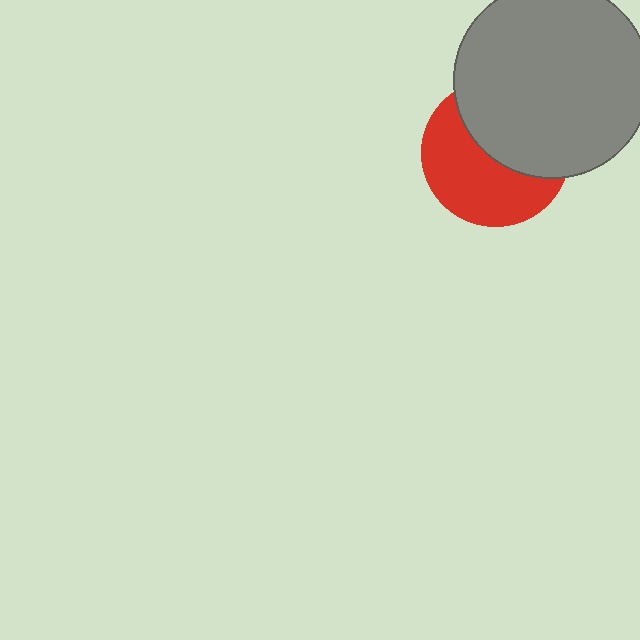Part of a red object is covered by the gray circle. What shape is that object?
It is a circle.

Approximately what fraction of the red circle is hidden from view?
Roughly 47% of the red circle is hidden behind the gray circle.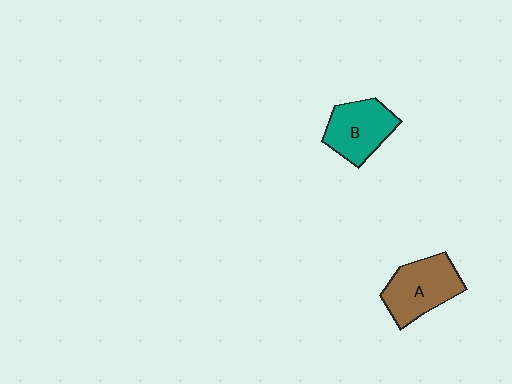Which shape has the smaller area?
Shape B (teal).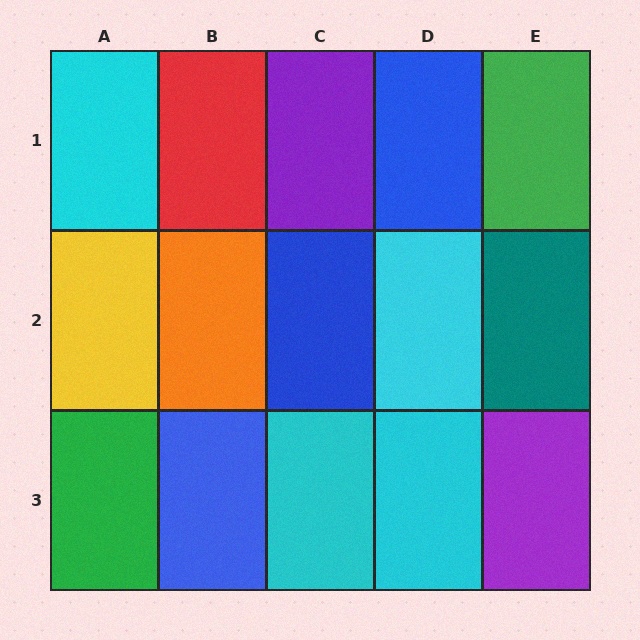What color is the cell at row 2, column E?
Teal.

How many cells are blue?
3 cells are blue.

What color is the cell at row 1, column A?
Cyan.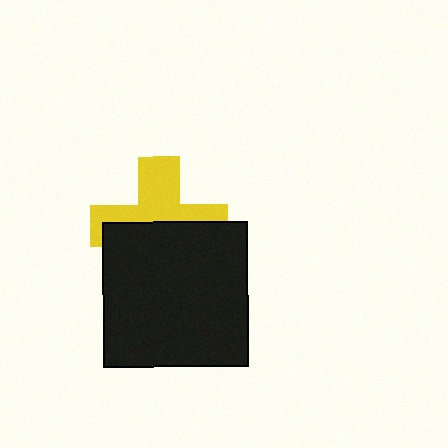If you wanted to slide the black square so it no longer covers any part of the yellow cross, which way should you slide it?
Slide it down — that is the most direct way to separate the two shapes.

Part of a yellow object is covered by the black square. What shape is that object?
It is a cross.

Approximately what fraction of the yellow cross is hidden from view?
Roughly 51% of the yellow cross is hidden behind the black square.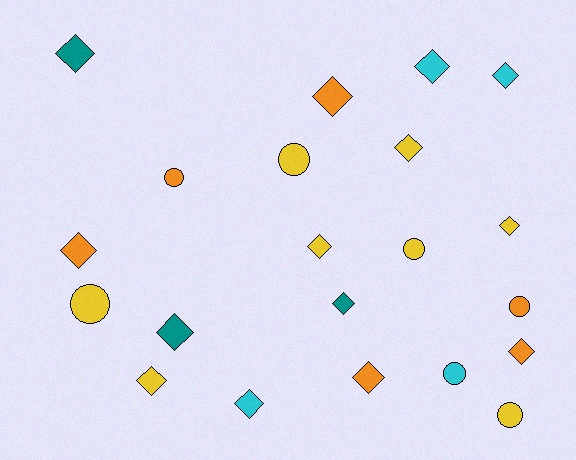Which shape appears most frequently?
Diamond, with 14 objects.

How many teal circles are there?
There are no teal circles.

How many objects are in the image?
There are 21 objects.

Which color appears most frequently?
Yellow, with 8 objects.